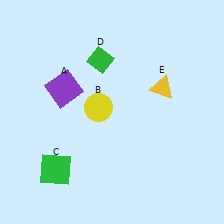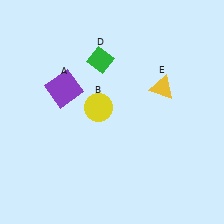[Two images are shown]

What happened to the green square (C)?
The green square (C) was removed in Image 2. It was in the bottom-left area of Image 1.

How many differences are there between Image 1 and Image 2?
There is 1 difference between the two images.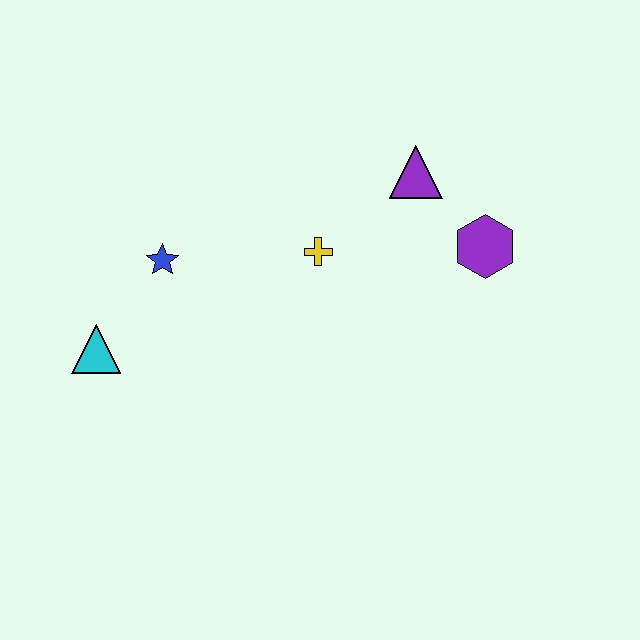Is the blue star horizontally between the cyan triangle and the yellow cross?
Yes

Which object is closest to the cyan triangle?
The blue star is closest to the cyan triangle.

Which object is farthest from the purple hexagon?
The cyan triangle is farthest from the purple hexagon.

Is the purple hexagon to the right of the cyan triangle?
Yes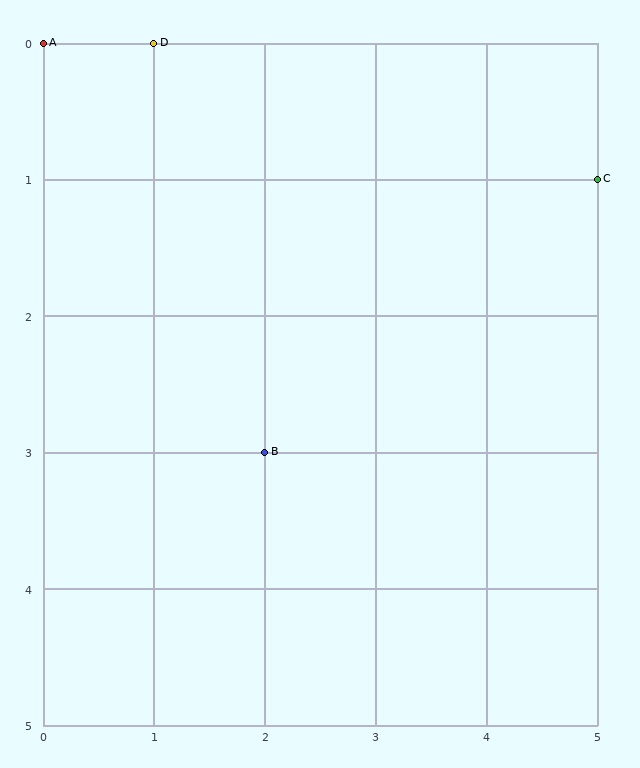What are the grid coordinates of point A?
Point A is at grid coordinates (0, 0).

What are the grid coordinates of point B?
Point B is at grid coordinates (2, 3).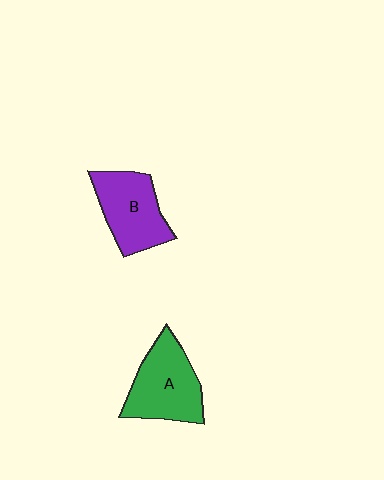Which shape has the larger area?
Shape A (green).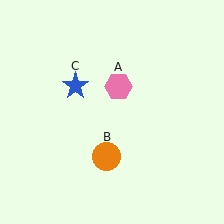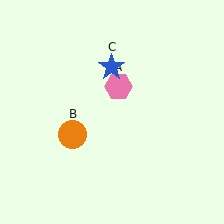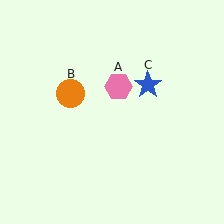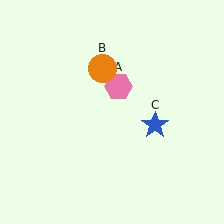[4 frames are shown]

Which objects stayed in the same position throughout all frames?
Pink hexagon (object A) remained stationary.